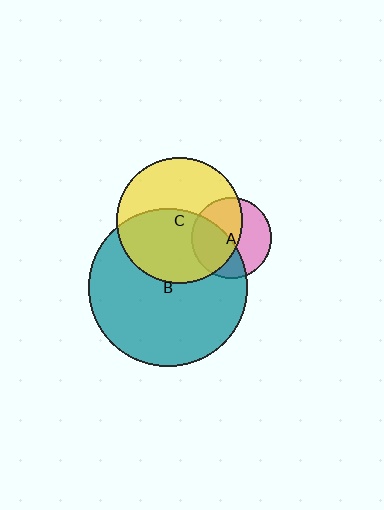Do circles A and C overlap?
Yes.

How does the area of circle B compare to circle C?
Approximately 1.6 times.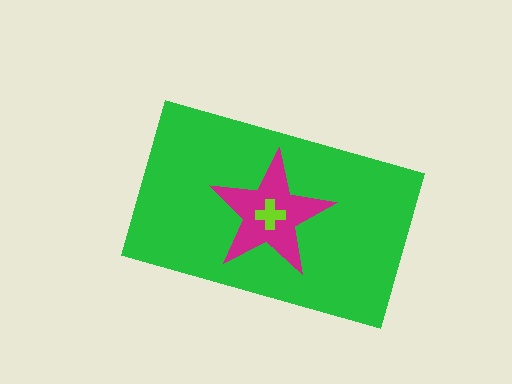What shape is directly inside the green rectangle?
The magenta star.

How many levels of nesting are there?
3.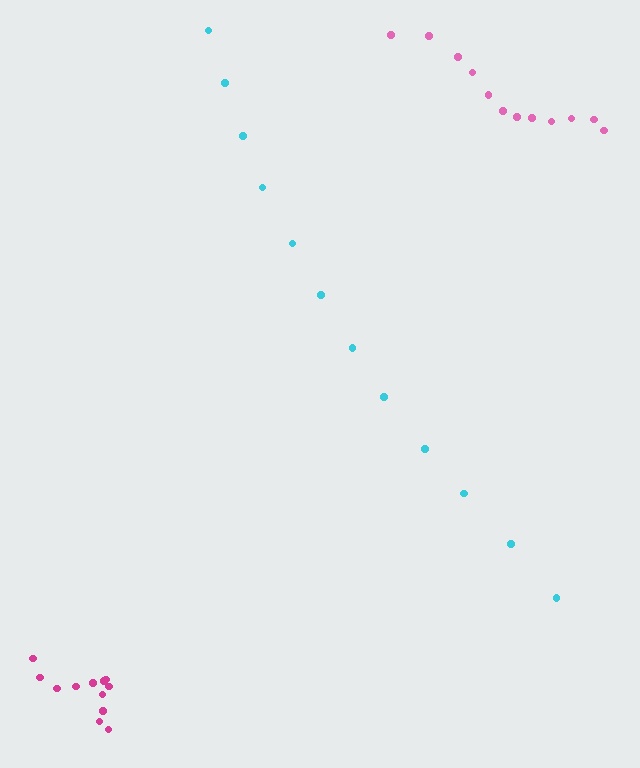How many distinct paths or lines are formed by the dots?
There are 3 distinct paths.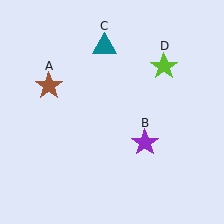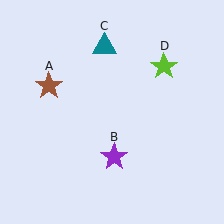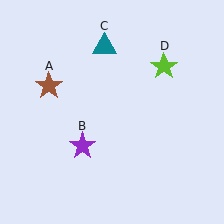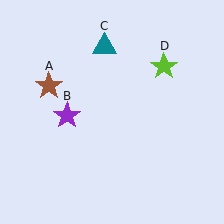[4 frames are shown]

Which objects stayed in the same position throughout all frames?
Brown star (object A) and teal triangle (object C) and lime star (object D) remained stationary.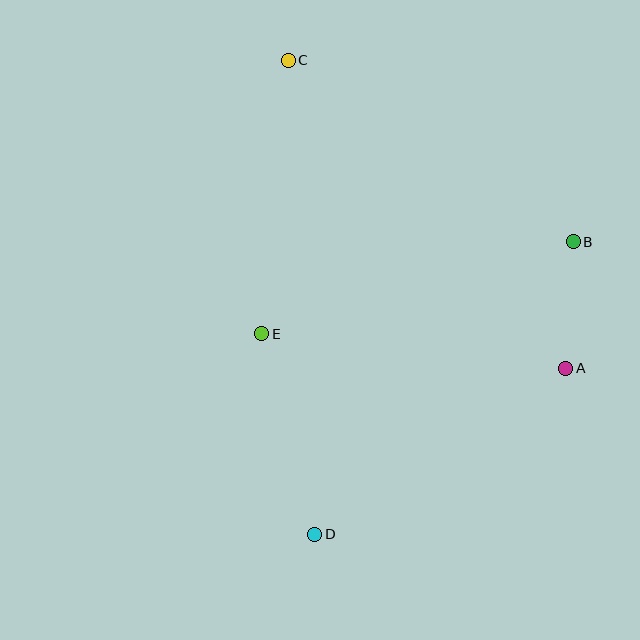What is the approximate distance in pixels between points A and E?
The distance between A and E is approximately 306 pixels.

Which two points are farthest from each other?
Points C and D are farthest from each other.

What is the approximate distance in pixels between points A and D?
The distance between A and D is approximately 301 pixels.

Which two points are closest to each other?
Points A and B are closest to each other.